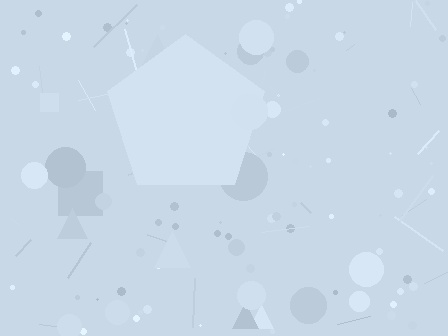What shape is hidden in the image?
A pentagon is hidden in the image.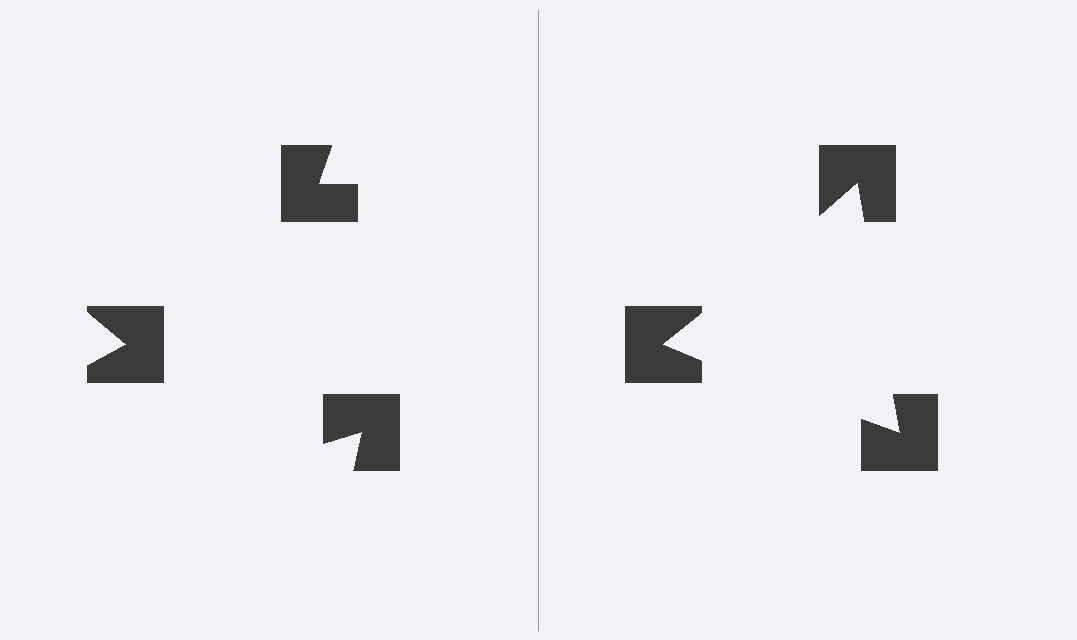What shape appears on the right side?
An illusory triangle.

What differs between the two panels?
The notched squares are positioned identically on both sides; only the wedge orientations differ. On the right they align to a triangle; on the left they are misaligned.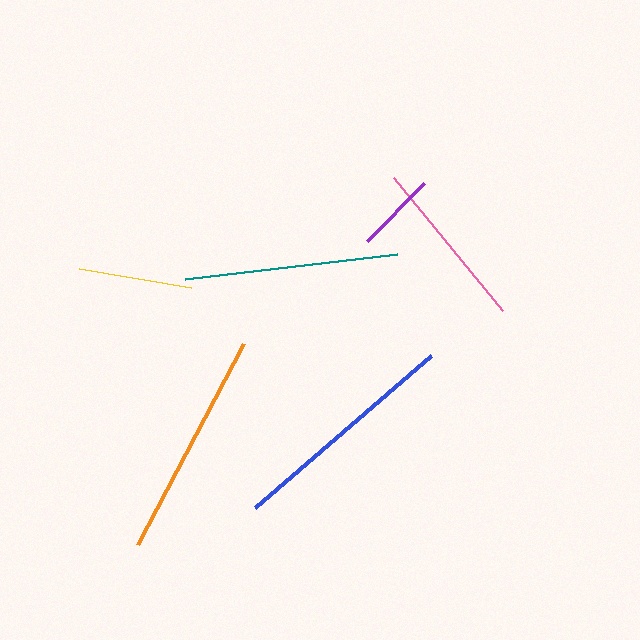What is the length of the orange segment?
The orange segment is approximately 227 pixels long.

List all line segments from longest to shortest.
From longest to shortest: blue, orange, teal, pink, yellow, purple.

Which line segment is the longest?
The blue line is the longest at approximately 233 pixels.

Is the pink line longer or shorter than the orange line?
The orange line is longer than the pink line.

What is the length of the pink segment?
The pink segment is approximately 172 pixels long.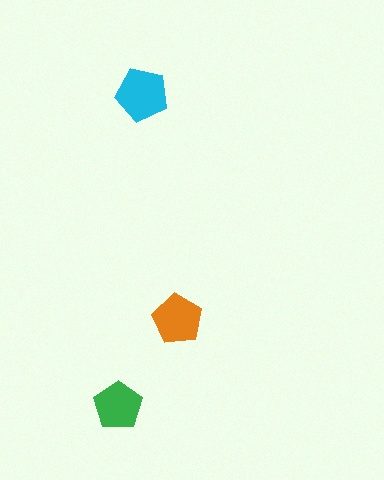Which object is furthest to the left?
The green pentagon is leftmost.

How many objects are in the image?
There are 3 objects in the image.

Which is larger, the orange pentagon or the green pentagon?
The orange one.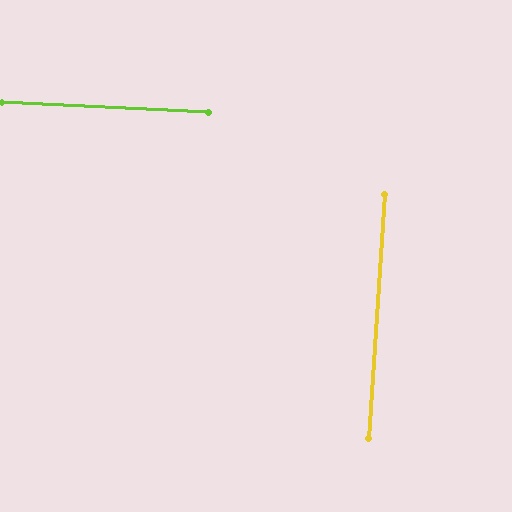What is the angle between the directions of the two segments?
Approximately 89 degrees.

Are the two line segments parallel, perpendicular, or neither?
Perpendicular — they meet at approximately 89°.